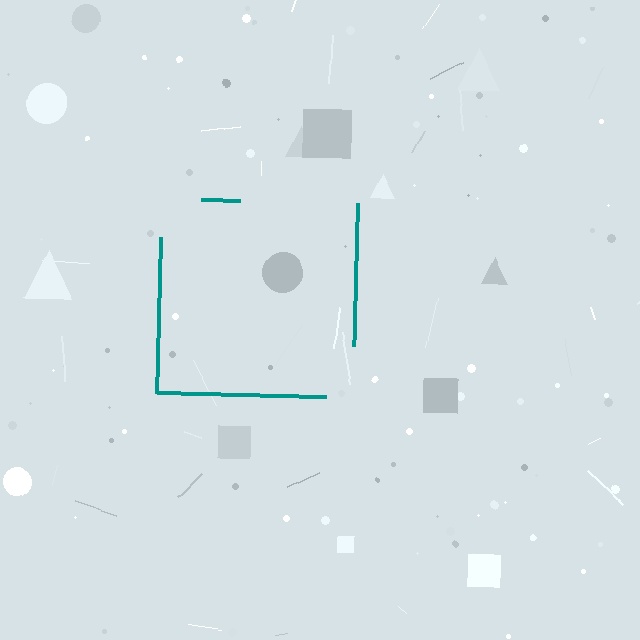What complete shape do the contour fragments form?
The contour fragments form a square.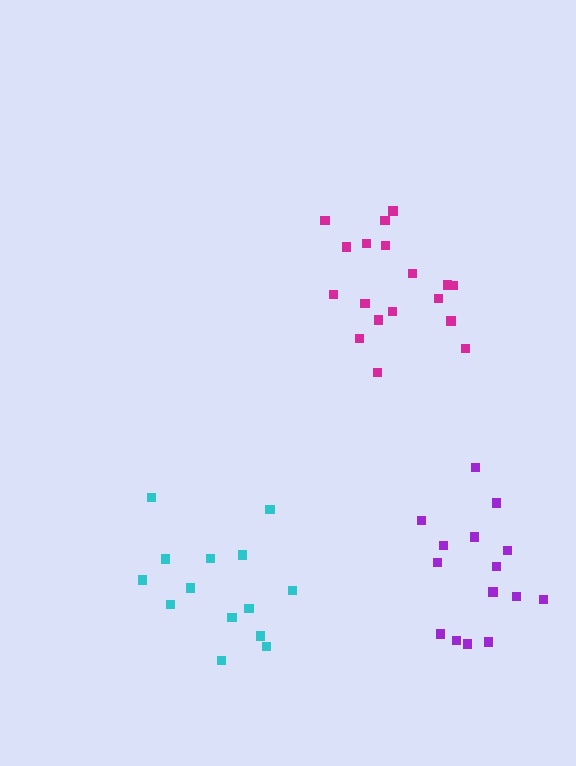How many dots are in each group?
Group 1: 18 dots, Group 2: 15 dots, Group 3: 14 dots (47 total).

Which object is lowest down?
The cyan cluster is bottommost.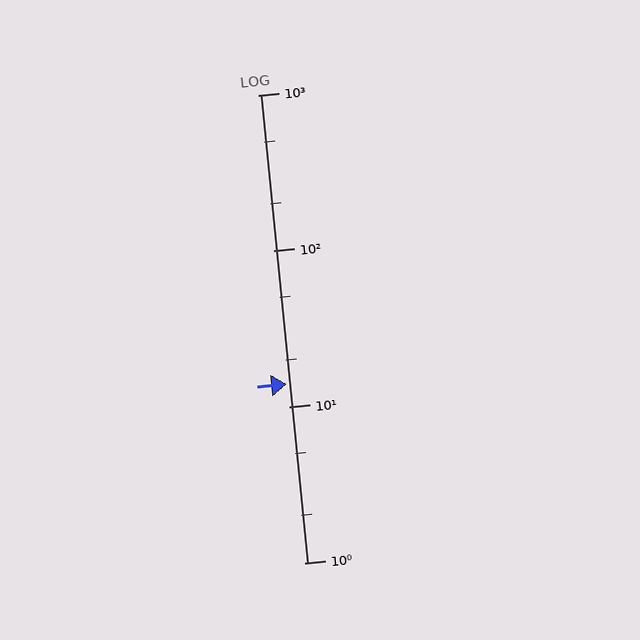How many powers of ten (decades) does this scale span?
The scale spans 3 decades, from 1 to 1000.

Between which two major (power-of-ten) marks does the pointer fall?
The pointer is between 10 and 100.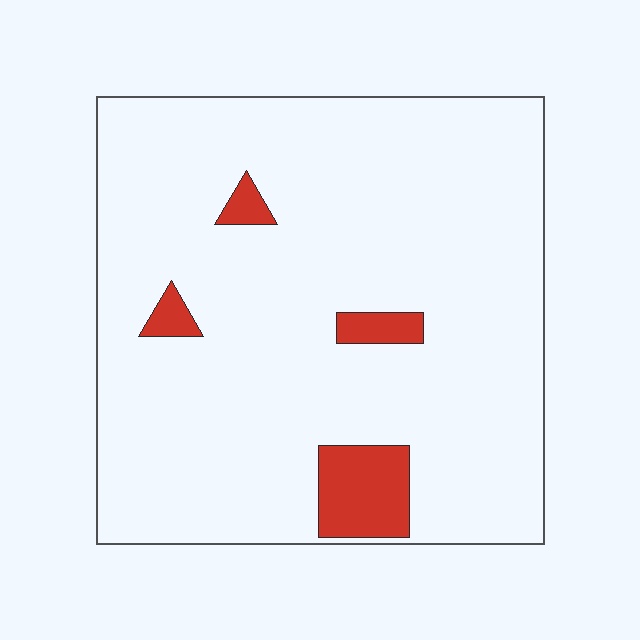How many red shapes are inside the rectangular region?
4.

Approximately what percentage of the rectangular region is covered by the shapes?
Approximately 5%.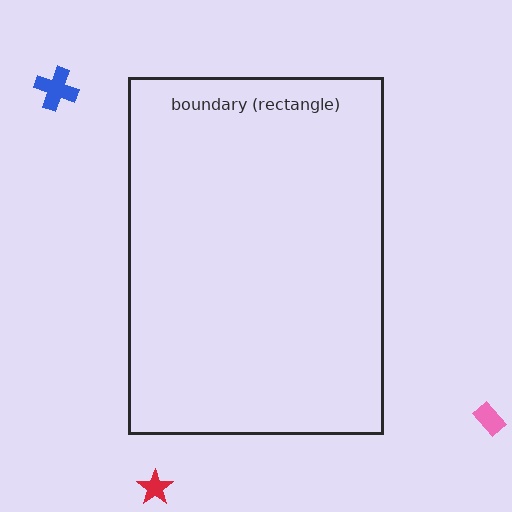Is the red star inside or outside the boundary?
Outside.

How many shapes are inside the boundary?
0 inside, 3 outside.